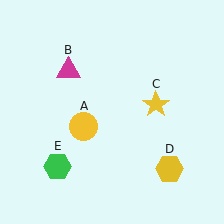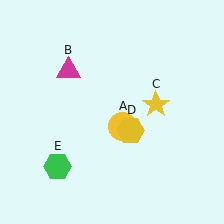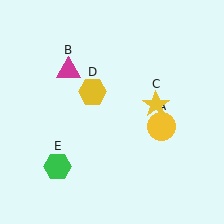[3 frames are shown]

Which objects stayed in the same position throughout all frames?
Magenta triangle (object B) and yellow star (object C) and green hexagon (object E) remained stationary.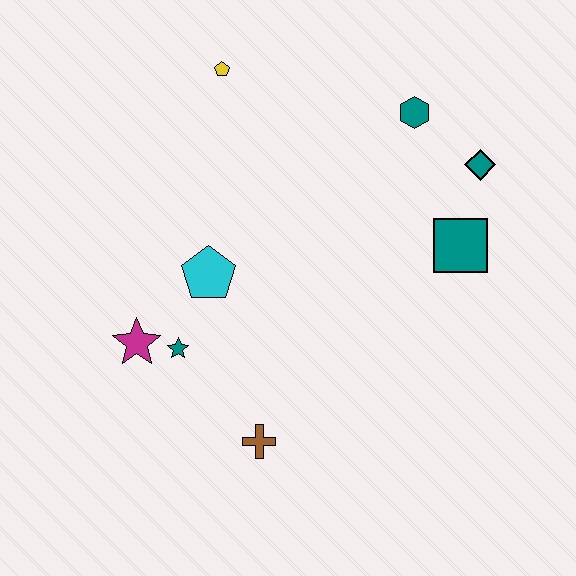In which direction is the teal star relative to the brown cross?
The teal star is above the brown cross.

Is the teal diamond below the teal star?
No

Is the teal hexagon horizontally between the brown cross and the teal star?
No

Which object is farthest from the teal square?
The magenta star is farthest from the teal square.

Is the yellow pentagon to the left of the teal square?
Yes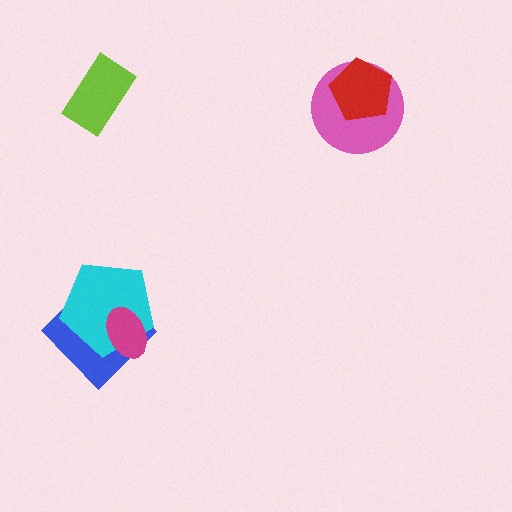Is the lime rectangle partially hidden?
No, no other shape covers it.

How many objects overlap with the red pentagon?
1 object overlaps with the red pentagon.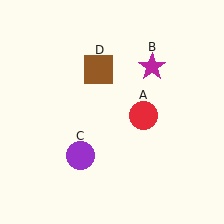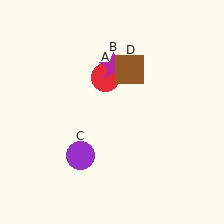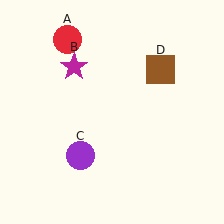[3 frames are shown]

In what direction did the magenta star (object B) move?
The magenta star (object B) moved left.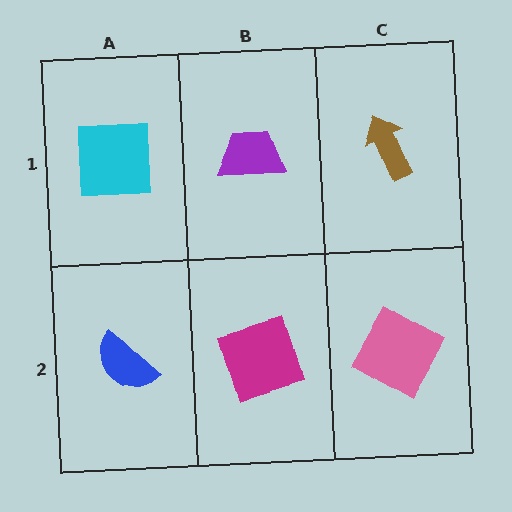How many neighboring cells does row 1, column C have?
2.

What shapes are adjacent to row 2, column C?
A brown arrow (row 1, column C), a magenta square (row 2, column B).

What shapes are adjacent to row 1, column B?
A magenta square (row 2, column B), a cyan square (row 1, column A), a brown arrow (row 1, column C).